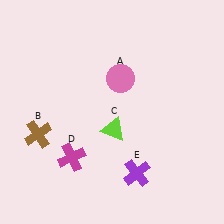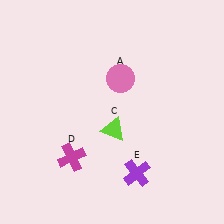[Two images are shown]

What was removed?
The brown cross (B) was removed in Image 2.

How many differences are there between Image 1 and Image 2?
There is 1 difference between the two images.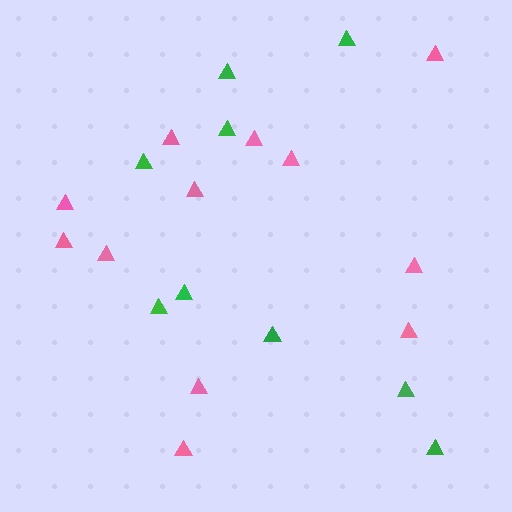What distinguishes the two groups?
There are 2 groups: one group of green triangles (9) and one group of pink triangles (12).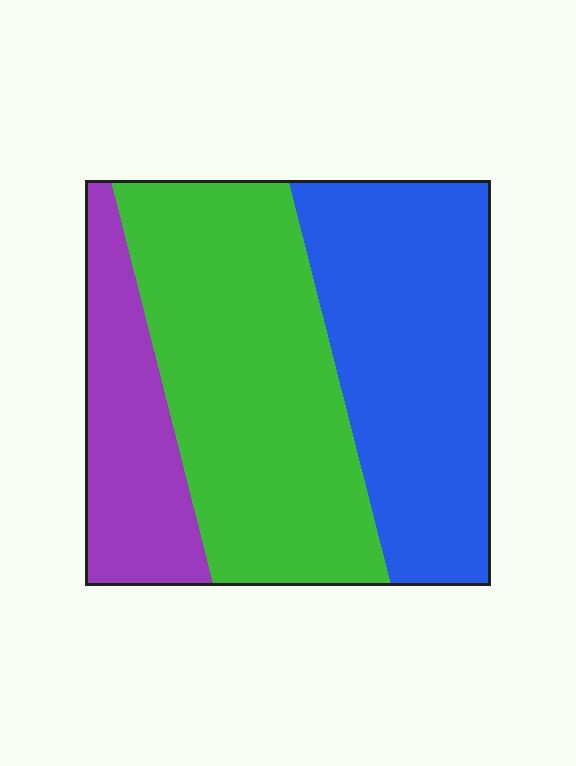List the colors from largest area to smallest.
From largest to smallest: green, blue, purple.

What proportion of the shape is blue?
Blue covers 37% of the shape.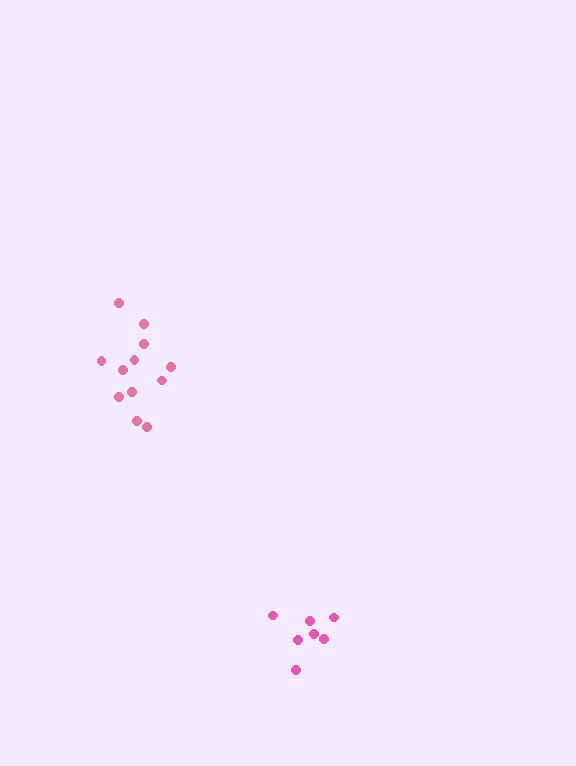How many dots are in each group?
Group 1: 7 dots, Group 2: 12 dots (19 total).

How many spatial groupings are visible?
There are 2 spatial groupings.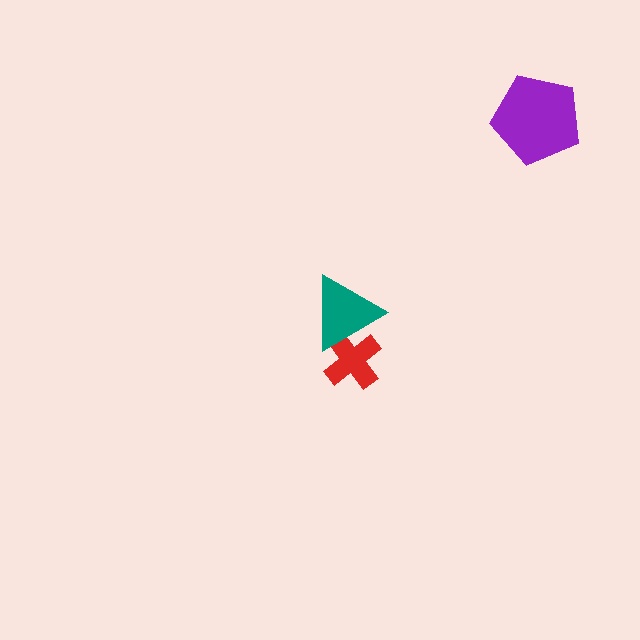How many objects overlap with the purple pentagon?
0 objects overlap with the purple pentagon.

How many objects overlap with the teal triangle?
1 object overlaps with the teal triangle.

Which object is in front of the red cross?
The teal triangle is in front of the red cross.